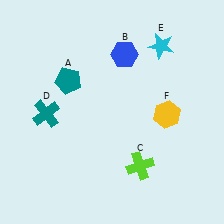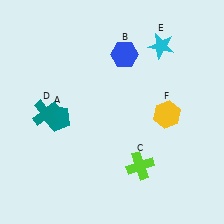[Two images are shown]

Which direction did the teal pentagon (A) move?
The teal pentagon (A) moved down.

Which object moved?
The teal pentagon (A) moved down.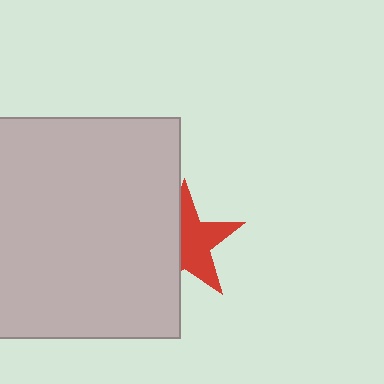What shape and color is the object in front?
The object in front is a light gray square.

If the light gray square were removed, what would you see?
You would see the complete red star.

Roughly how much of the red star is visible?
About half of it is visible (roughly 56%).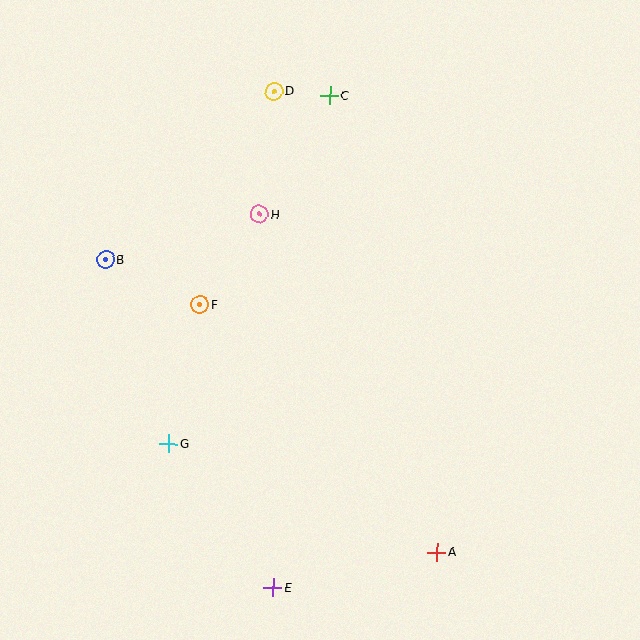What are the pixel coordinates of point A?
Point A is at (437, 552).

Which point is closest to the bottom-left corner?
Point G is closest to the bottom-left corner.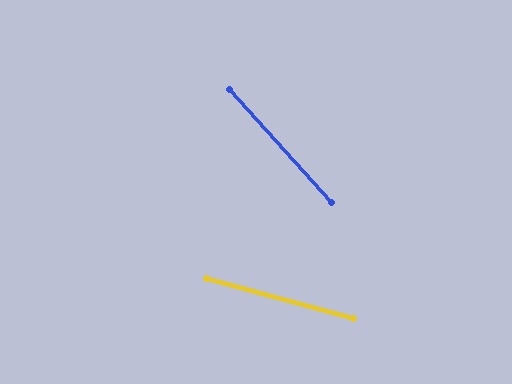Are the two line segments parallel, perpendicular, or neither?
Neither parallel nor perpendicular — they differ by about 33°.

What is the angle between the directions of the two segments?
Approximately 33 degrees.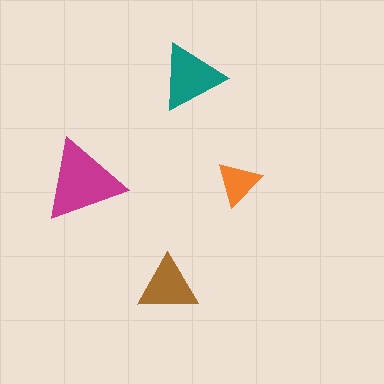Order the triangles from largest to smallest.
the magenta one, the teal one, the brown one, the orange one.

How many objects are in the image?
There are 4 objects in the image.